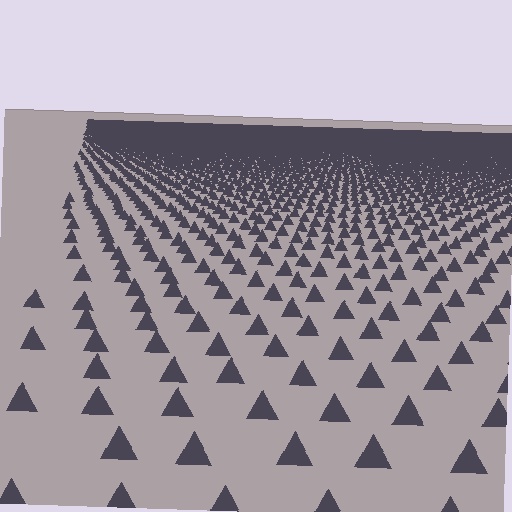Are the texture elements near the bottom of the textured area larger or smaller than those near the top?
Larger. Near the bottom, elements are closer to the viewer and appear at a bigger on-screen size.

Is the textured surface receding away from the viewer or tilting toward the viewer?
The surface is receding away from the viewer. Texture elements get smaller and denser toward the top.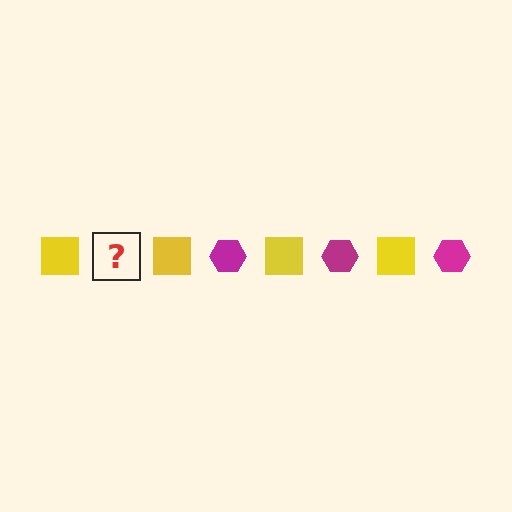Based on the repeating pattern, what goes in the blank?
The blank should be a magenta hexagon.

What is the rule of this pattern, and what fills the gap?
The rule is that the pattern alternates between yellow square and magenta hexagon. The gap should be filled with a magenta hexagon.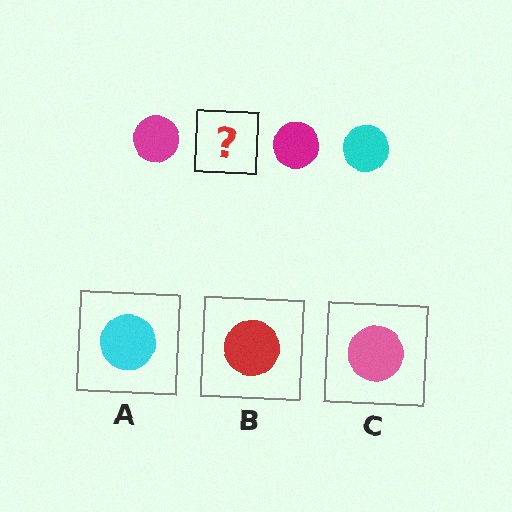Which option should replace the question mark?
Option A.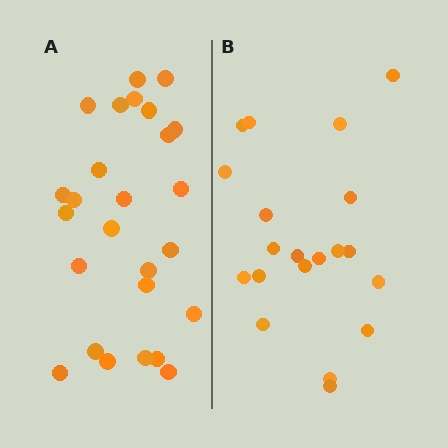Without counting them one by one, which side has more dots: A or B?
Region A (the left region) has more dots.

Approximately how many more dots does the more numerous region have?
Region A has about 6 more dots than region B.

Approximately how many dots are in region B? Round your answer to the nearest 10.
About 20 dots.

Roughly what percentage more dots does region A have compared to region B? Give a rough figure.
About 30% more.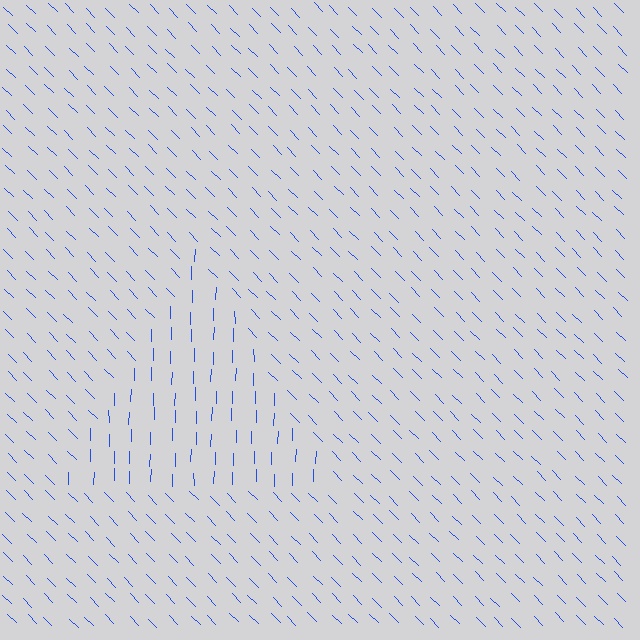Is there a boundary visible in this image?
Yes, there is a texture boundary formed by a change in line orientation.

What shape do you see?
I see a triangle.